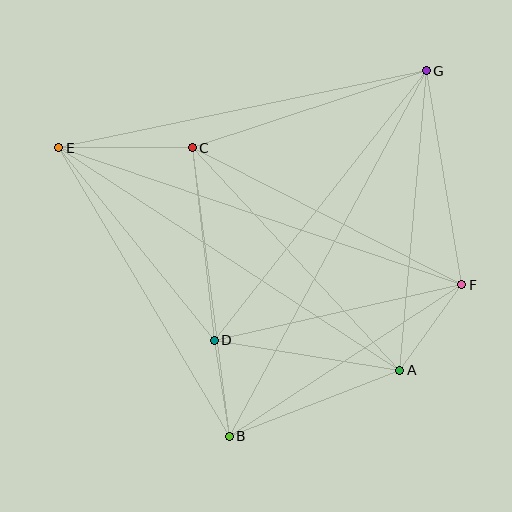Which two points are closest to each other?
Points B and D are closest to each other.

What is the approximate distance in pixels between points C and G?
The distance between C and G is approximately 246 pixels.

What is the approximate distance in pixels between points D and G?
The distance between D and G is approximately 343 pixels.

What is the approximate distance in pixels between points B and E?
The distance between B and E is approximately 335 pixels.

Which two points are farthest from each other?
Points E and F are farthest from each other.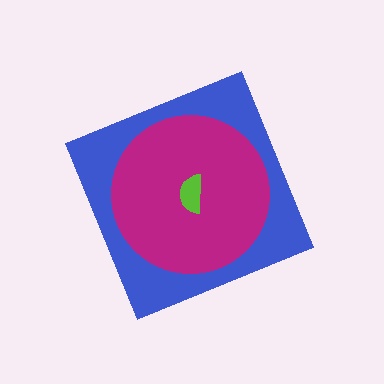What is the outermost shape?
The blue diamond.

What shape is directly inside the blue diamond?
The magenta circle.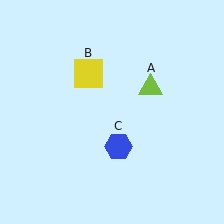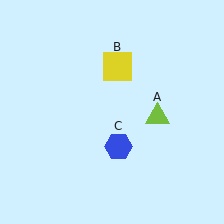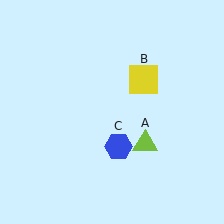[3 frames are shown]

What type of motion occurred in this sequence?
The lime triangle (object A), yellow square (object B) rotated clockwise around the center of the scene.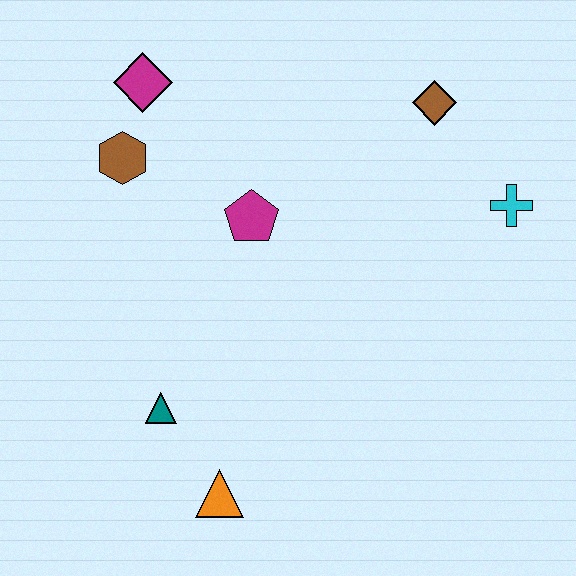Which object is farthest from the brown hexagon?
The cyan cross is farthest from the brown hexagon.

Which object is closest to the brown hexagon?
The magenta diamond is closest to the brown hexagon.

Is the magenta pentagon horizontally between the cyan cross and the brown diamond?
No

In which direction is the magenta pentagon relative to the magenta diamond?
The magenta pentagon is below the magenta diamond.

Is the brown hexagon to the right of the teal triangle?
No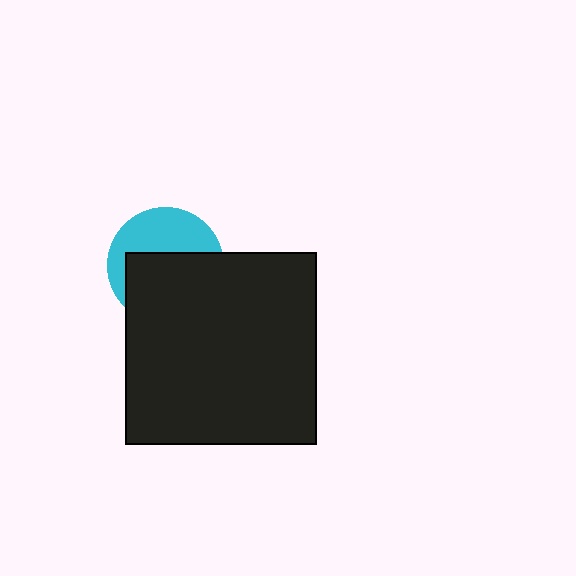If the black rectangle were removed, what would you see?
You would see the complete cyan circle.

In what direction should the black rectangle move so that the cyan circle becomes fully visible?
The black rectangle should move down. That is the shortest direction to clear the overlap and leave the cyan circle fully visible.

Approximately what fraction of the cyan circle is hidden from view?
Roughly 58% of the cyan circle is hidden behind the black rectangle.